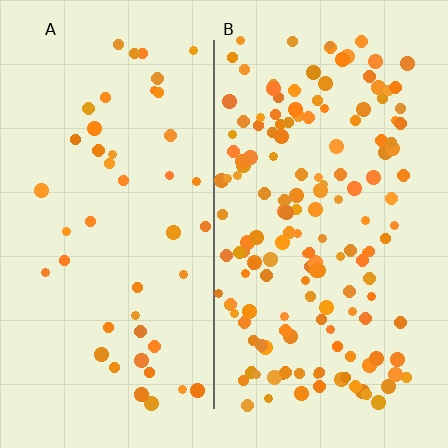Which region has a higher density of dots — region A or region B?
B (the right).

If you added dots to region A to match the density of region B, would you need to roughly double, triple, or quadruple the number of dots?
Approximately triple.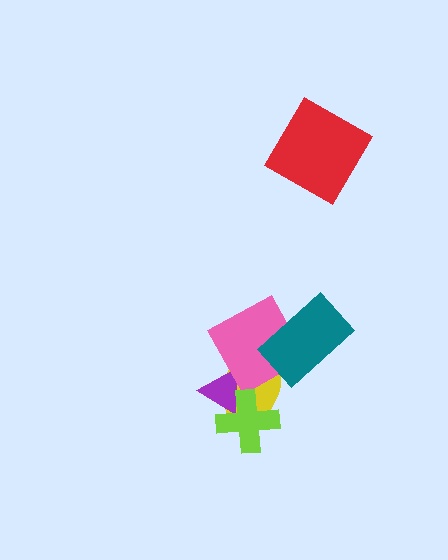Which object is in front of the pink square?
The teal rectangle is in front of the pink square.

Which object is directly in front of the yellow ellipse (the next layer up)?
The purple triangle is directly in front of the yellow ellipse.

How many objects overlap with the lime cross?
2 objects overlap with the lime cross.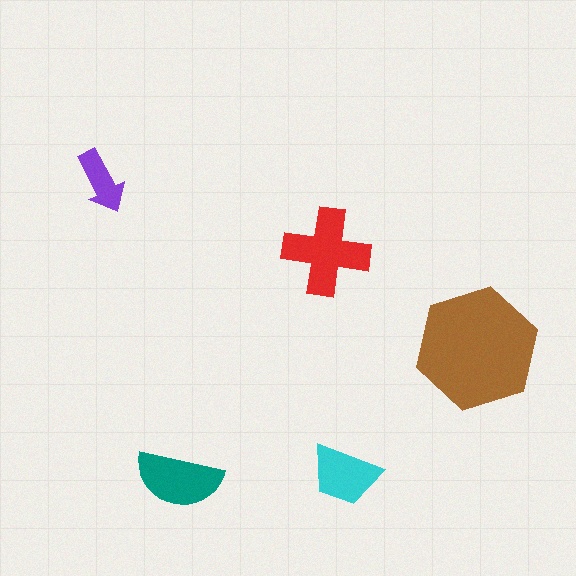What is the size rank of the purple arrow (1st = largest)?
5th.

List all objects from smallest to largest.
The purple arrow, the cyan trapezoid, the teal semicircle, the red cross, the brown hexagon.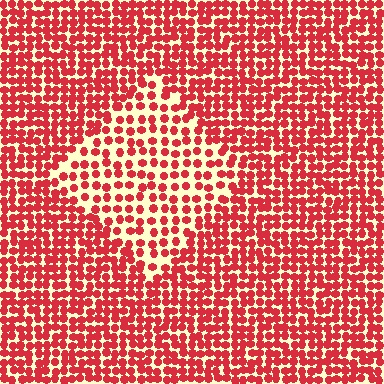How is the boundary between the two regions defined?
The boundary is defined by a change in element density (approximately 1.8x ratio). All elements are the same color, size, and shape.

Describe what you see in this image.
The image contains small red elements arranged at two different densities. A diamond-shaped region is visible where the elements are less densely packed than the surrounding area.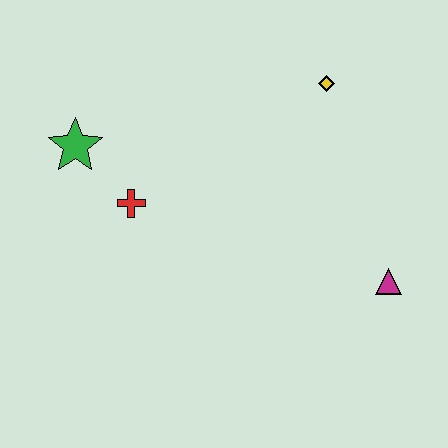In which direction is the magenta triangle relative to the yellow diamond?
The magenta triangle is below the yellow diamond.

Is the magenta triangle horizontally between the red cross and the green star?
No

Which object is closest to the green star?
The red cross is closest to the green star.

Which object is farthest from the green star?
The magenta triangle is farthest from the green star.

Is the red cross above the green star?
No